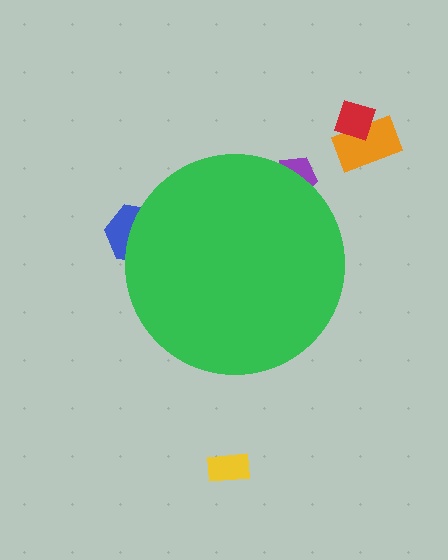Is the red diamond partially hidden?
No, the red diamond is fully visible.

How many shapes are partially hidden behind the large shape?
2 shapes are partially hidden.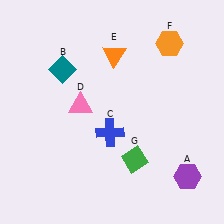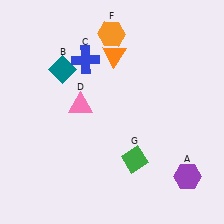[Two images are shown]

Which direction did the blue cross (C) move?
The blue cross (C) moved up.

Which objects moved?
The objects that moved are: the blue cross (C), the orange hexagon (F).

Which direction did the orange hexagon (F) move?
The orange hexagon (F) moved left.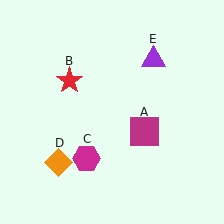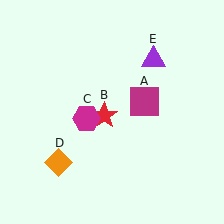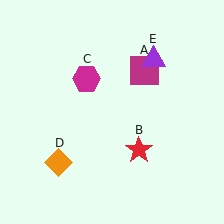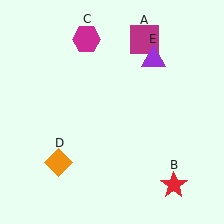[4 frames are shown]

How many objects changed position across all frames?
3 objects changed position: magenta square (object A), red star (object B), magenta hexagon (object C).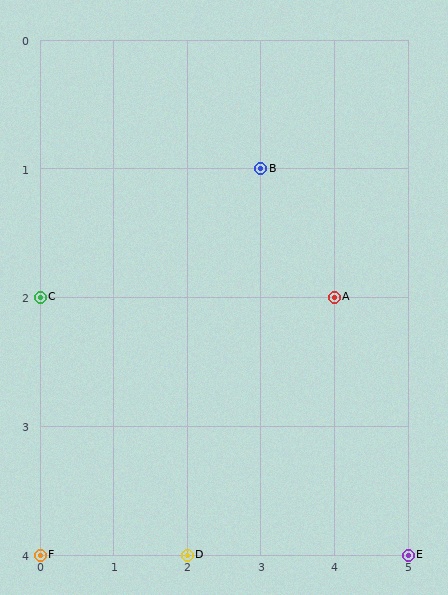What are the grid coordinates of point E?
Point E is at grid coordinates (5, 4).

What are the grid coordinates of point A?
Point A is at grid coordinates (4, 2).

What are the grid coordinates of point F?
Point F is at grid coordinates (0, 4).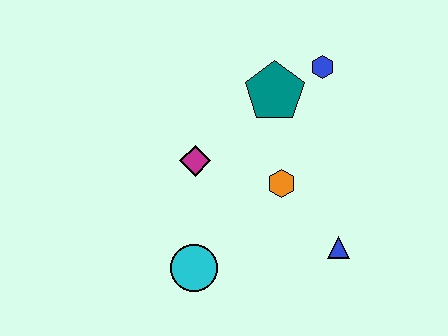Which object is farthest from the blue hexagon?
The cyan circle is farthest from the blue hexagon.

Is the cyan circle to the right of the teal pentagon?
No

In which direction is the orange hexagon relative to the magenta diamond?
The orange hexagon is to the right of the magenta diamond.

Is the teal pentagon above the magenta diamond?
Yes